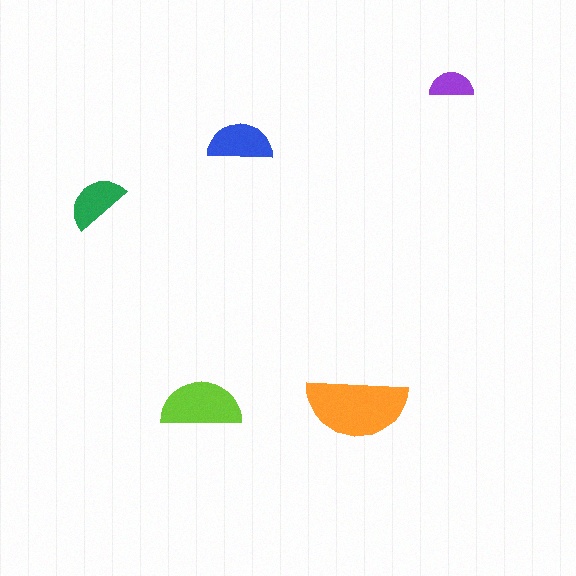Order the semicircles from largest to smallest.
the orange one, the lime one, the blue one, the green one, the purple one.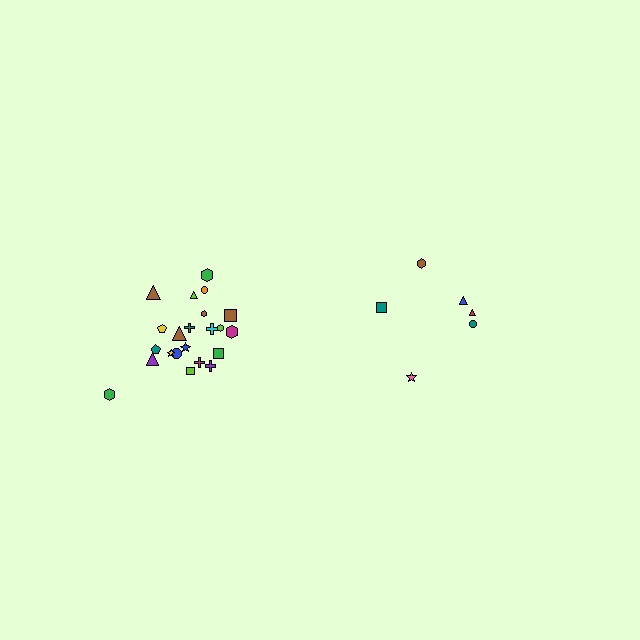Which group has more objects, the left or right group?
The left group.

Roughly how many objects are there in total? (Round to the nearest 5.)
Roughly 30 objects in total.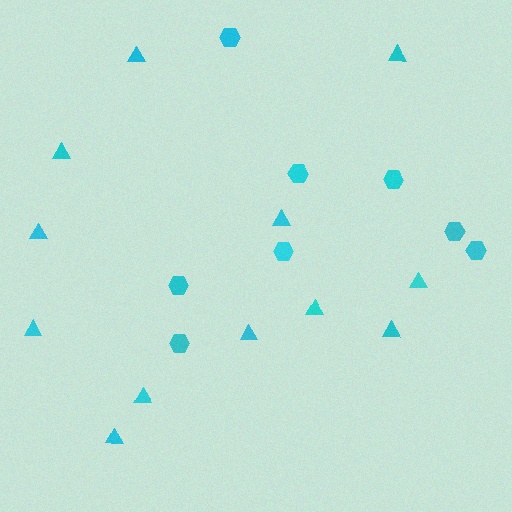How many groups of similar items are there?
There are 2 groups: one group of hexagons (8) and one group of triangles (12).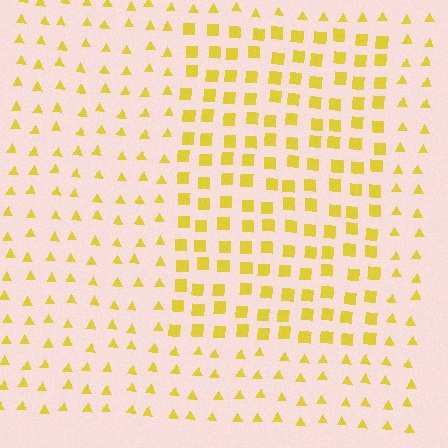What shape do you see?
I see a rectangle.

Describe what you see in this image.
The image is filled with small yellow elements arranged in a uniform grid. A rectangle-shaped region contains squares, while the surrounding area contains triangles. The boundary is defined purely by the change in element shape.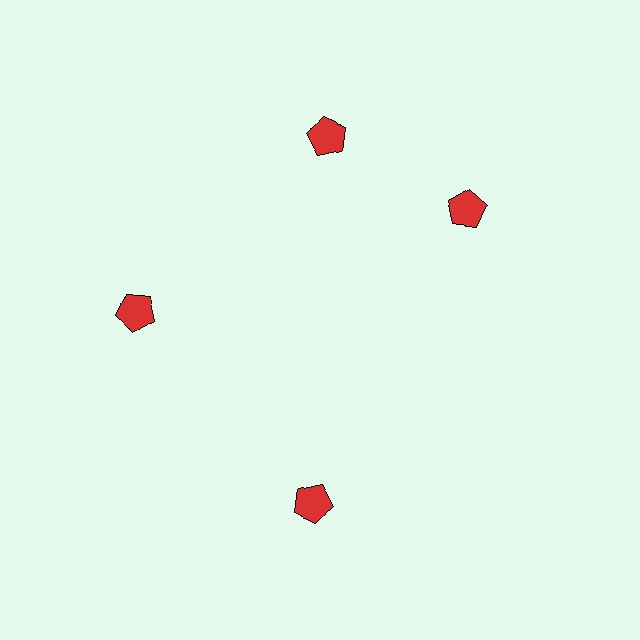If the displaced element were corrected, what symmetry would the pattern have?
It would have 4-fold rotational symmetry — the pattern would map onto itself every 90 degrees.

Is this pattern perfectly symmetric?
No. The 4 red pentagons are arranged in a ring, but one element near the 3 o'clock position is rotated out of alignment along the ring, breaking the 4-fold rotational symmetry.